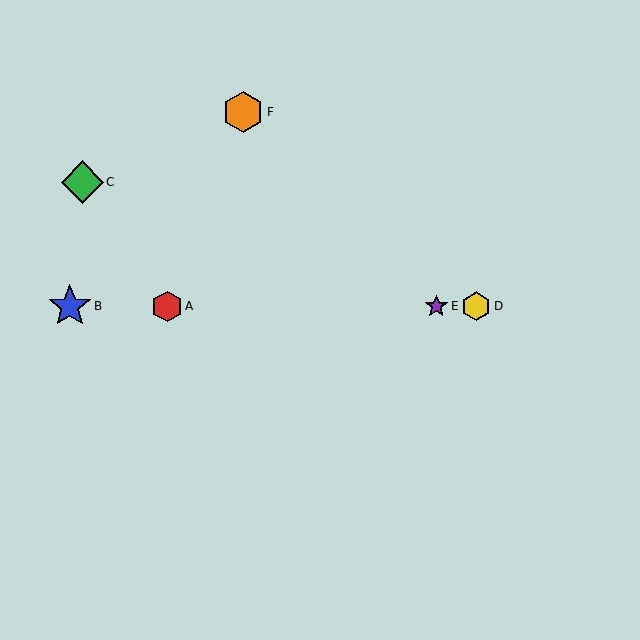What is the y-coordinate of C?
Object C is at y≈182.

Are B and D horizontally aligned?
Yes, both are at y≈306.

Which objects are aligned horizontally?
Objects A, B, D, E are aligned horizontally.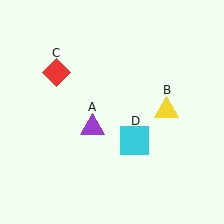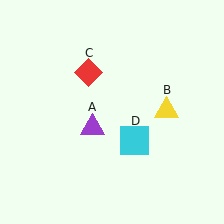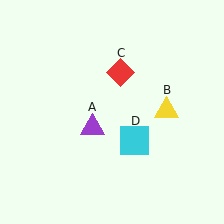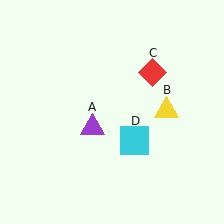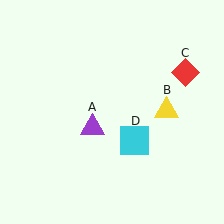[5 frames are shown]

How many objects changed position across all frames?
1 object changed position: red diamond (object C).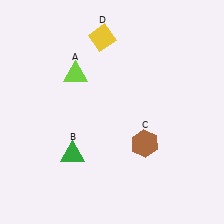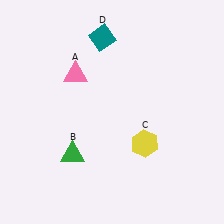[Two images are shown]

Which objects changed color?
A changed from lime to pink. C changed from brown to yellow. D changed from yellow to teal.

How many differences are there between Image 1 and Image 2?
There are 3 differences between the two images.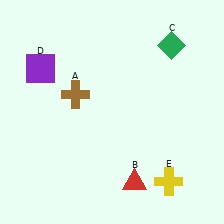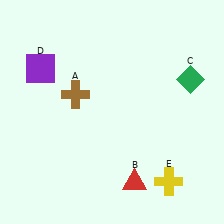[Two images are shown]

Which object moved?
The green diamond (C) moved down.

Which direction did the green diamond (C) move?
The green diamond (C) moved down.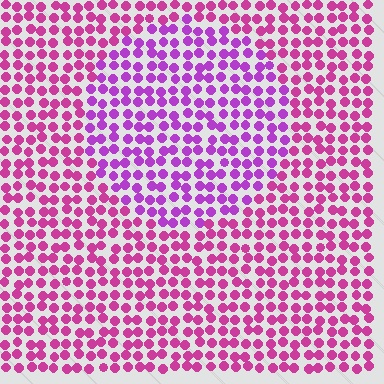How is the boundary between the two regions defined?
The boundary is defined purely by a slight shift in hue (about 30 degrees). Spacing, size, and orientation are identical on both sides.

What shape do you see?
I see a circle.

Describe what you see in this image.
The image is filled with small magenta elements in a uniform arrangement. A circle-shaped region is visible where the elements are tinted to a slightly different hue, forming a subtle color boundary.